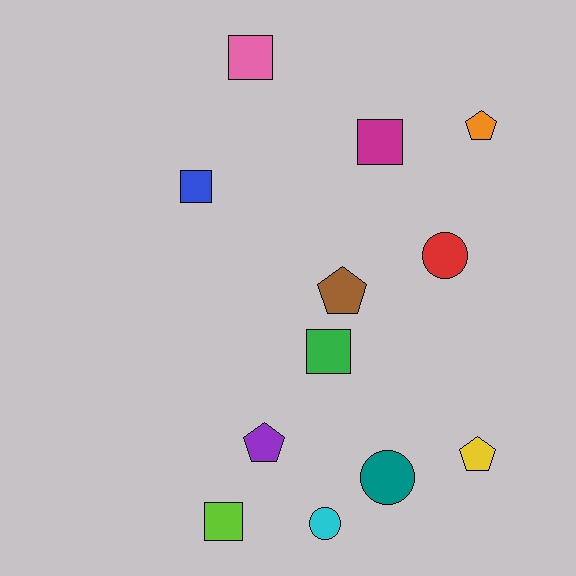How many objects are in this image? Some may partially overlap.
There are 12 objects.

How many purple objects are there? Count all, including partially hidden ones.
There is 1 purple object.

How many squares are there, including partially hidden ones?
There are 5 squares.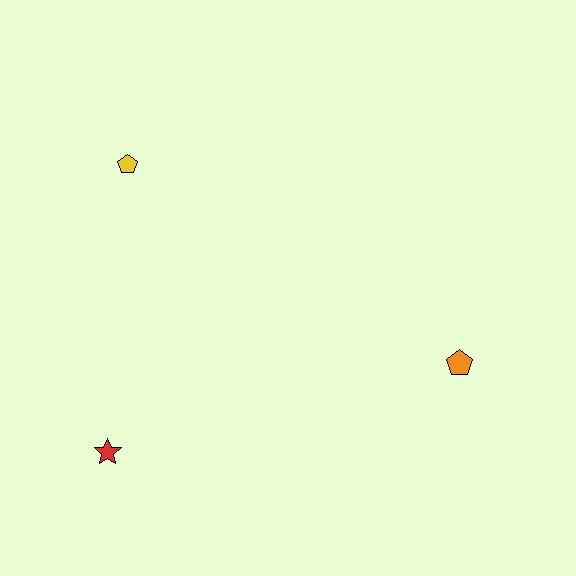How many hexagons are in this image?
There are no hexagons.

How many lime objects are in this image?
There are no lime objects.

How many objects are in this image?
There are 3 objects.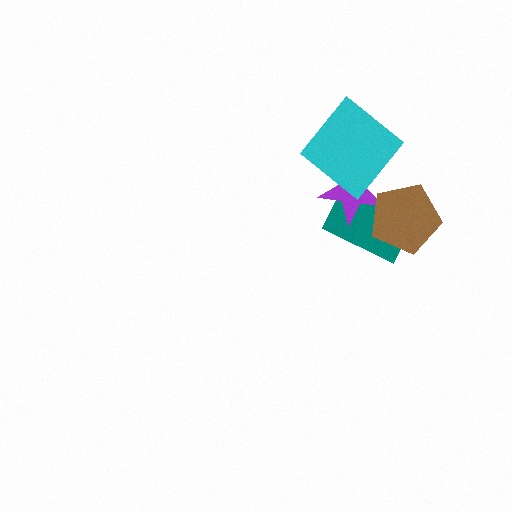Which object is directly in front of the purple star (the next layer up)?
The cyan diamond is directly in front of the purple star.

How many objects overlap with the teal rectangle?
2 objects overlap with the teal rectangle.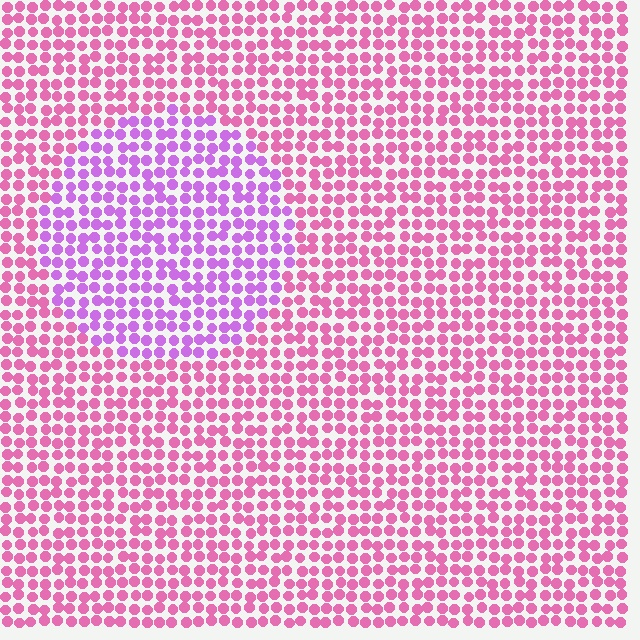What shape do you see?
I see a circle.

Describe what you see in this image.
The image is filled with small pink elements in a uniform arrangement. A circle-shaped region is visible where the elements are tinted to a slightly different hue, forming a subtle color boundary.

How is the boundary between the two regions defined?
The boundary is defined purely by a slight shift in hue (about 38 degrees). Spacing, size, and orientation are identical on both sides.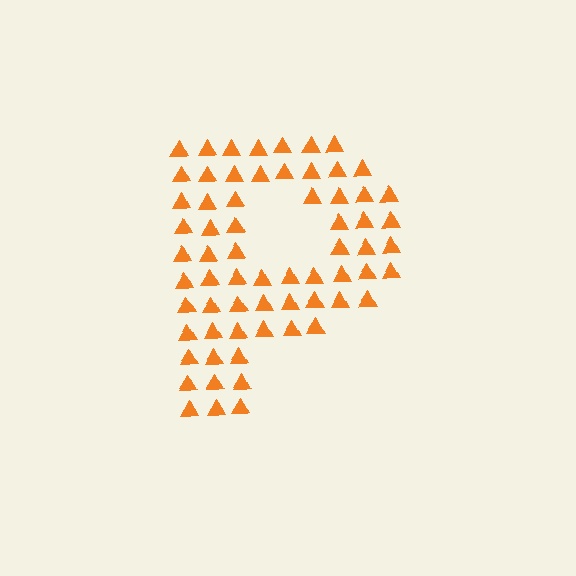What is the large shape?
The large shape is the letter P.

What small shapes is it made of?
It is made of small triangles.